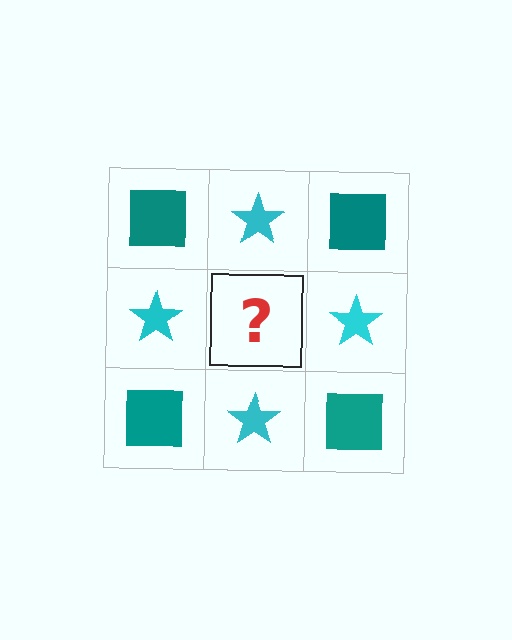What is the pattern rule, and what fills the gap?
The rule is that it alternates teal square and cyan star in a checkerboard pattern. The gap should be filled with a teal square.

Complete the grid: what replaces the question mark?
The question mark should be replaced with a teal square.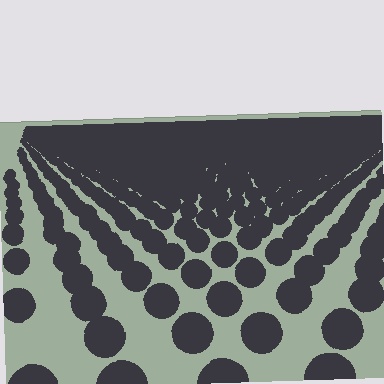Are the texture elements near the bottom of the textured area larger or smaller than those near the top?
Larger. Near the bottom, elements are closer to the viewer and appear at a bigger on-screen size.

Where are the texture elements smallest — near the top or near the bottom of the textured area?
Near the top.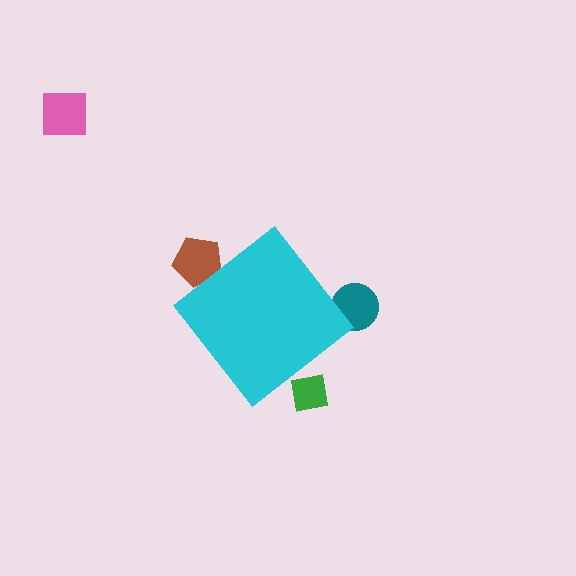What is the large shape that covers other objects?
A cyan diamond.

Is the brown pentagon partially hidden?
Yes, the brown pentagon is partially hidden behind the cyan diamond.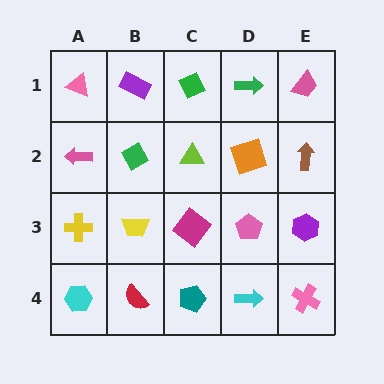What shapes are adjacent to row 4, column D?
A pink pentagon (row 3, column D), a teal pentagon (row 4, column C), a pink cross (row 4, column E).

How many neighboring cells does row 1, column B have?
3.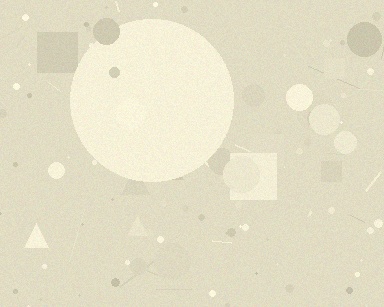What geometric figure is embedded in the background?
A circle is embedded in the background.